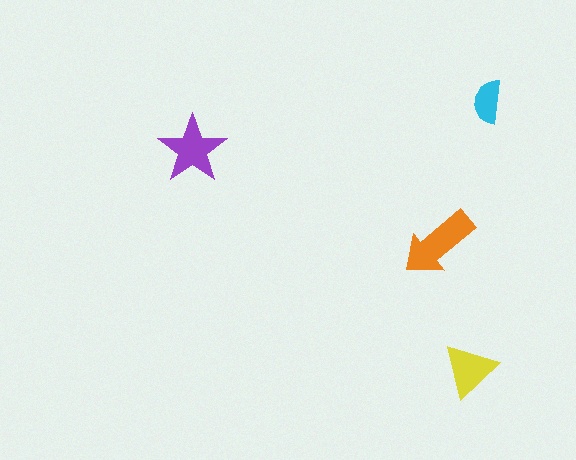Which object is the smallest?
The cyan semicircle.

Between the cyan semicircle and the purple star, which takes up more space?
The purple star.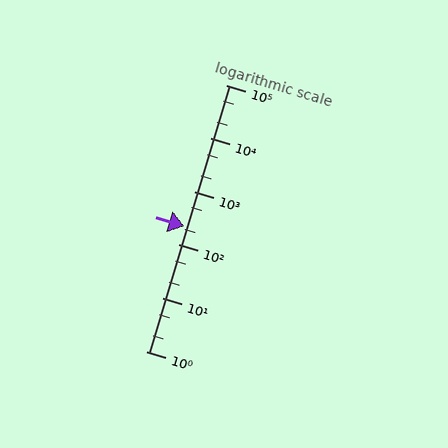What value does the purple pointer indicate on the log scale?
The pointer indicates approximately 220.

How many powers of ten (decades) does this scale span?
The scale spans 5 decades, from 1 to 100000.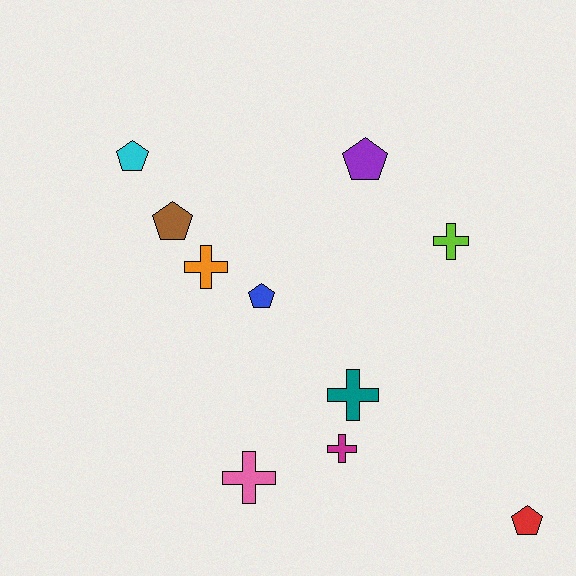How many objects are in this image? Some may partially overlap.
There are 10 objects.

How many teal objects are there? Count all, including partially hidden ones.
There is 1 teal object.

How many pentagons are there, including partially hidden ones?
There are 5 pentagons.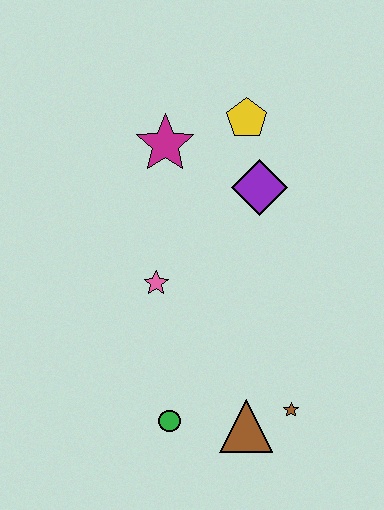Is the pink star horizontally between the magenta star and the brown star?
No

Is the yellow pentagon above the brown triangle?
Yes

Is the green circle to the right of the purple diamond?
No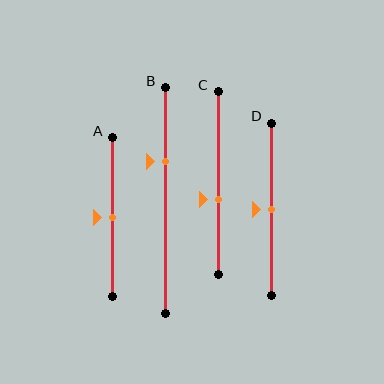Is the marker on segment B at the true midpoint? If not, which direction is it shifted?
No, the marker on segment B is shifted upward by about 17% of the segment length.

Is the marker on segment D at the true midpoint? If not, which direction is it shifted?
Yes, the marker on segment D is at the true midpoint.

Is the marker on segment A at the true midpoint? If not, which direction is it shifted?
Yes, the marker on segment A is at the true midpoint.